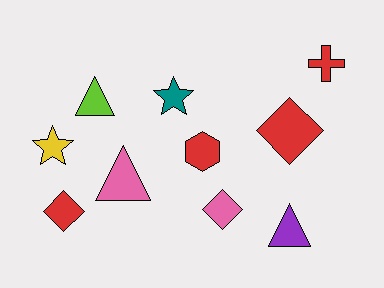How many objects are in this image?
There are 10 objects.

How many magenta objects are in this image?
There are no magenta objects.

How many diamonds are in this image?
There are 3 diamonds.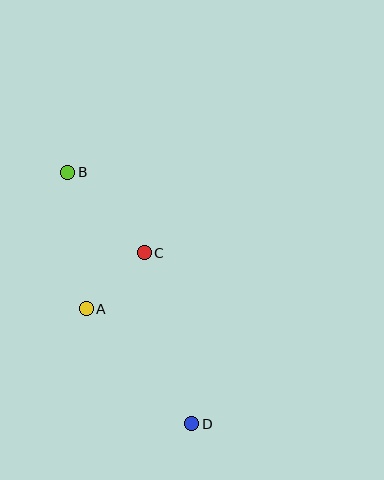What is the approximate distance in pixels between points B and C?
The distance between B and C is approximately 111 pixels.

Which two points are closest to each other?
Points A and C are closest to each other.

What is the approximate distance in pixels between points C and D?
The distance between C and D is approximately 178 pixels.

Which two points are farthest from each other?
Points B and D are farthest from each other.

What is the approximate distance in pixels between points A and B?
The distance between A and B is approximately 138 pixels.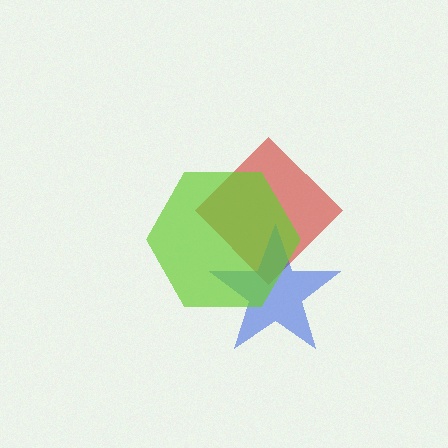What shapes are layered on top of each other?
The layered shapes are: a red diamond, a blue star, a lime hexagon.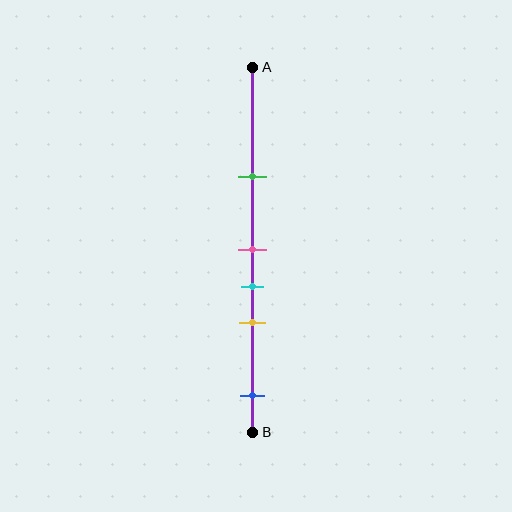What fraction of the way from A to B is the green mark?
The green mark is approximately 30% (0.3) of the way from A to B.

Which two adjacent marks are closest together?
The pink and cyan marks are the closest adjacent pair.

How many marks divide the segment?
There are 5 marks dividing the segment.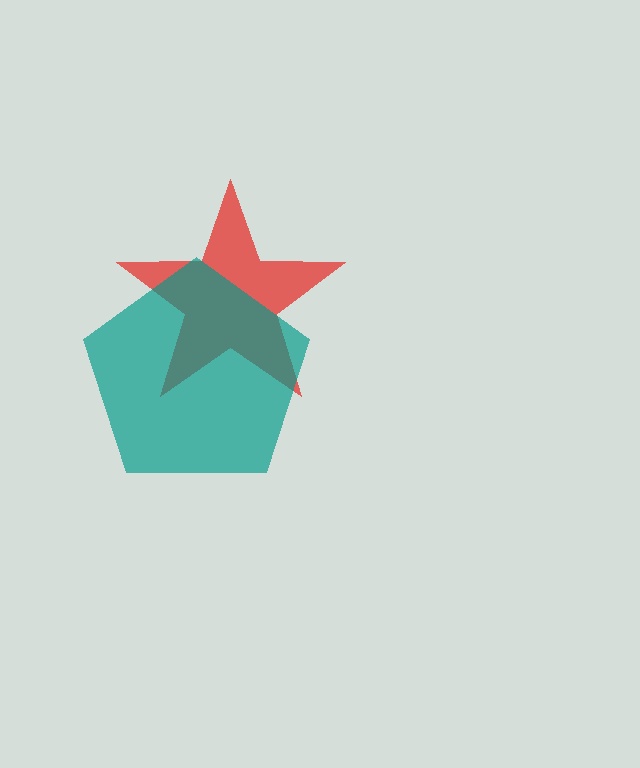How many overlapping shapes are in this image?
There are 2 overlapping shapes in the image.